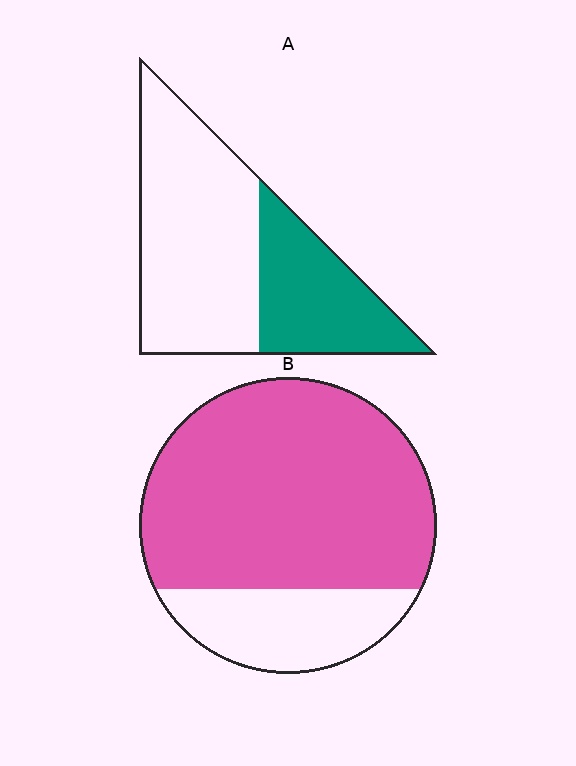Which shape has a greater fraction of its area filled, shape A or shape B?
Shape B.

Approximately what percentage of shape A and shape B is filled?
A is approximately 35% and B is approximately 75%.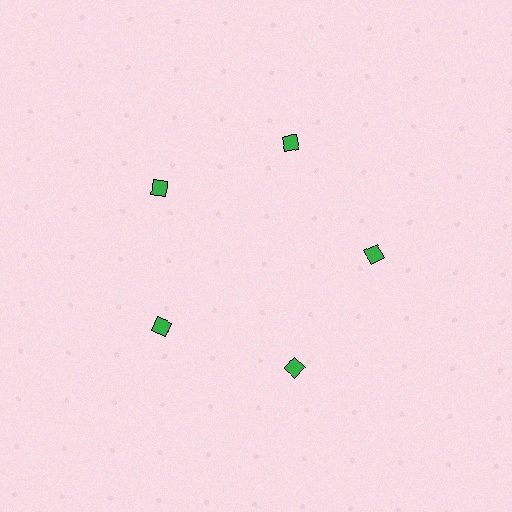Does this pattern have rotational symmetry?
Yes, this pattern has 5-fold rotational symmetry. It looks the same after rotating 72 degrees around the center.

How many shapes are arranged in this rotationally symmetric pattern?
There are 5 shapes, arranged in 5 groups of 1.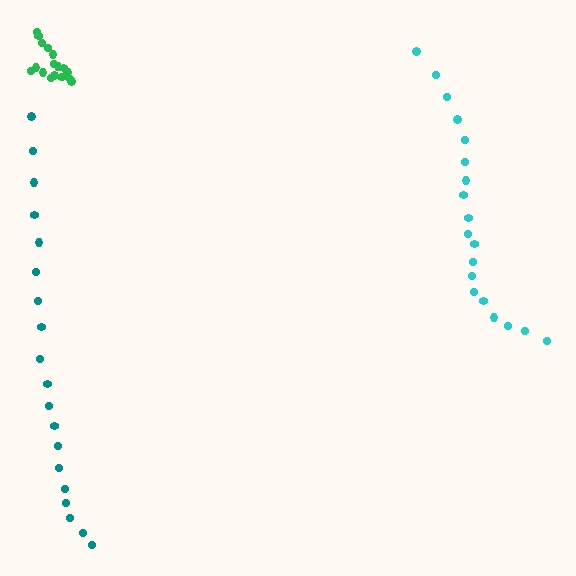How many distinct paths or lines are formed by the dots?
There are 3 distinct paths.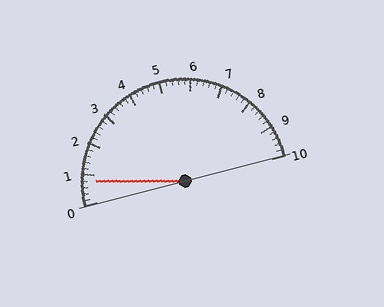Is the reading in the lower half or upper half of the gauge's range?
The reading is in the lower half of the range (0 to 10).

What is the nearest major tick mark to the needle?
The nearest major tick mark is 1.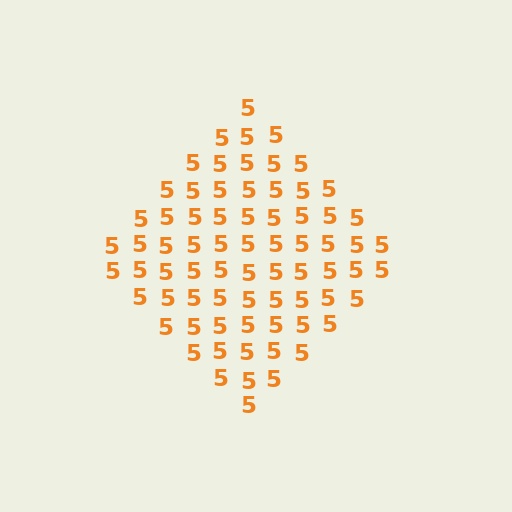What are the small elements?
The small elements are digit 5's.